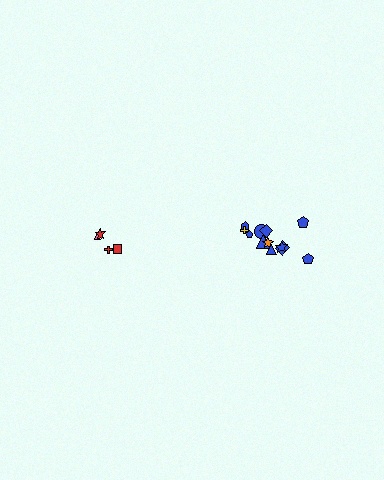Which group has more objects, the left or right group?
The right group.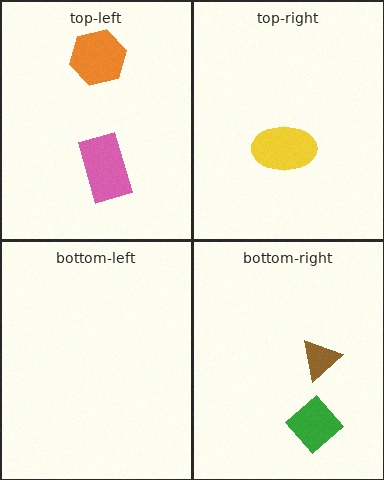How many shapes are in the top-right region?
1.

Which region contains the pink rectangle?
The top-left region.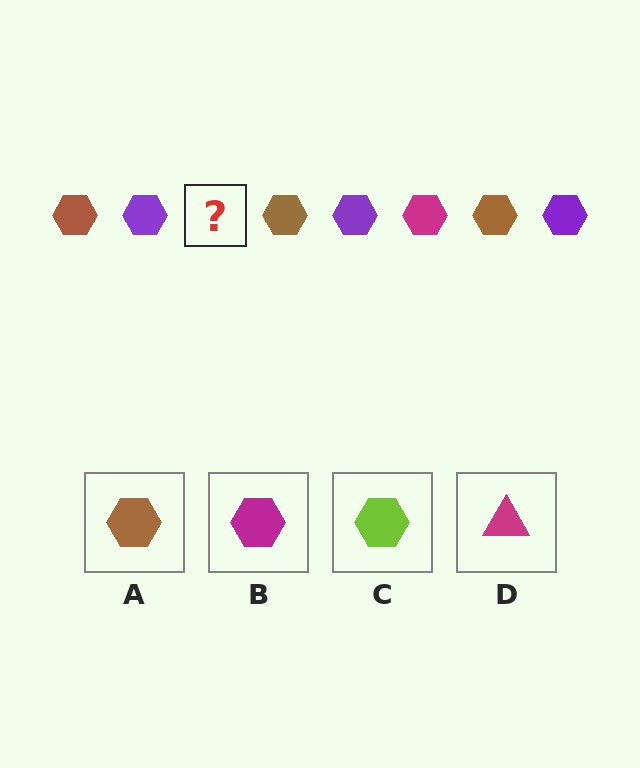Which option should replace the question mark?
Option B.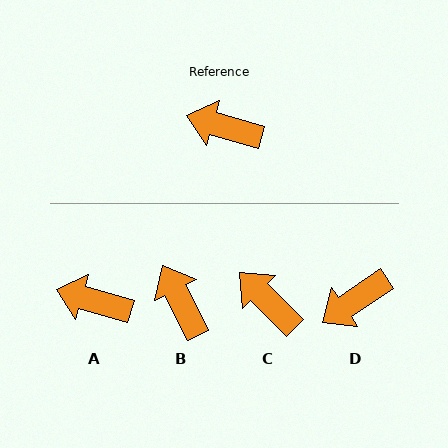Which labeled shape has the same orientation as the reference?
A.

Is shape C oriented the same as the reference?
No, it is off by about 29 degrees.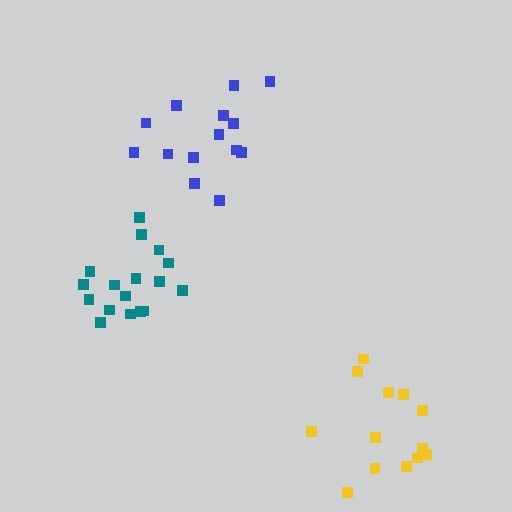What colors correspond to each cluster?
The clusters are colored: teal, yellow, blue.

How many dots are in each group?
Group 1: 17 dots, Group 2: 13 dots, Group 3: 14 dots (44 total).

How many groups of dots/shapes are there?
There are 3 groups.